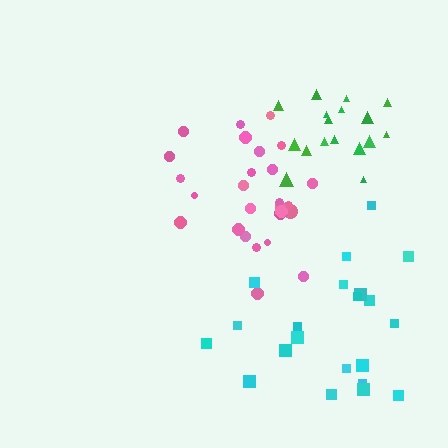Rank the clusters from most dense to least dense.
green, pink, cyan.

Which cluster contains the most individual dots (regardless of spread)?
Pink (27).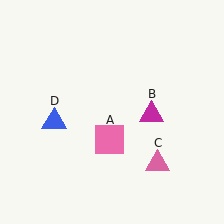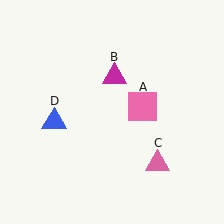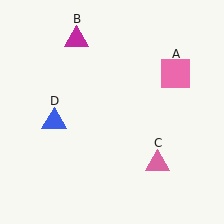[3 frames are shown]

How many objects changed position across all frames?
2 objects changed position: pink square (object A), magenta triangle (object B).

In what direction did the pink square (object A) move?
The pink square (object A) moved up and to the right.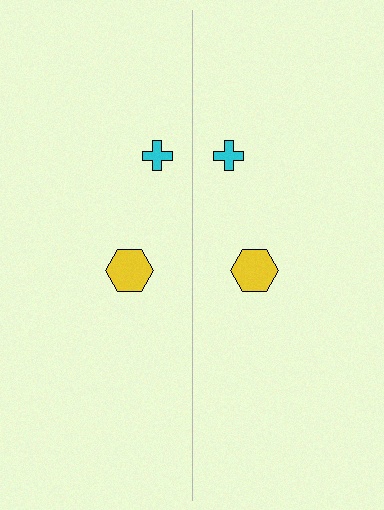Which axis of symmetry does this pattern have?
The pattern has a vertical axis of symmetry running through the center of the image.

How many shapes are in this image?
There are 4 shapes in this image.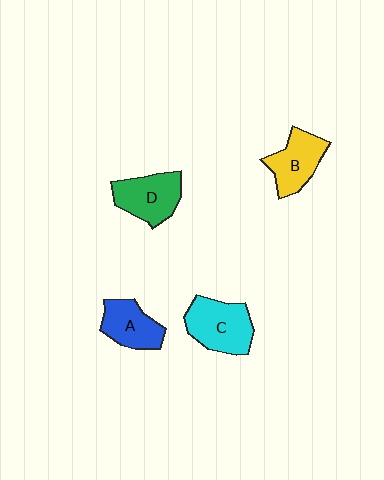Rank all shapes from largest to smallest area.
From largest to smallest: C (cyan), D (green), B (yellow), A (blue).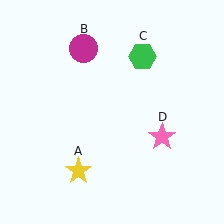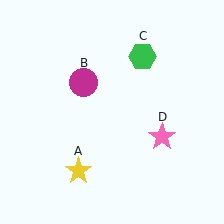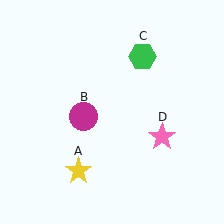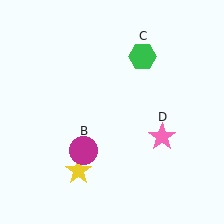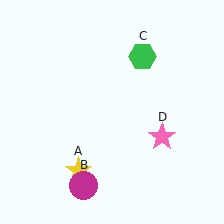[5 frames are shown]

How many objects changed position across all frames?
1 object changed position: magenta circle (object B).